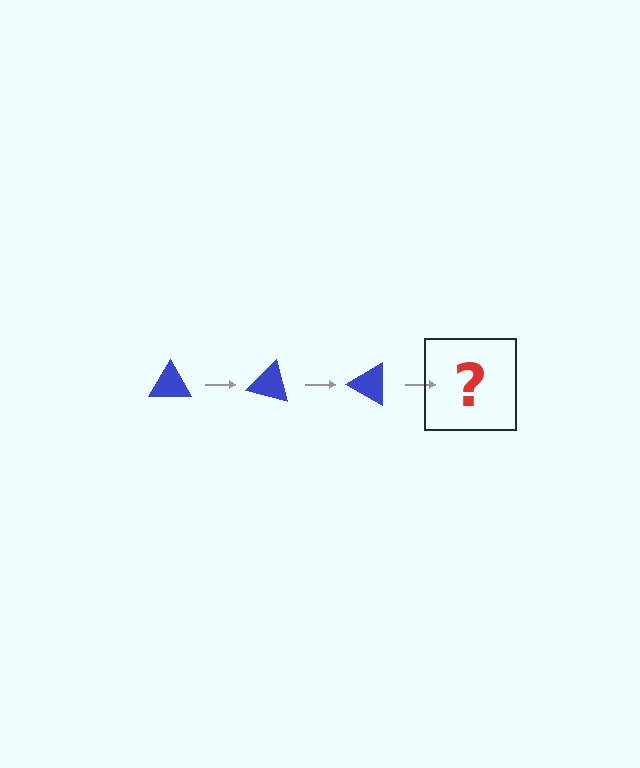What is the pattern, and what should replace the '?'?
The pattern is that the triangle rotates 15 degrees each step. The '?' should be a blue triangle rotated 45 degrees.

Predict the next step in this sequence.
The next step is a blue triangle rotated 45 degrees.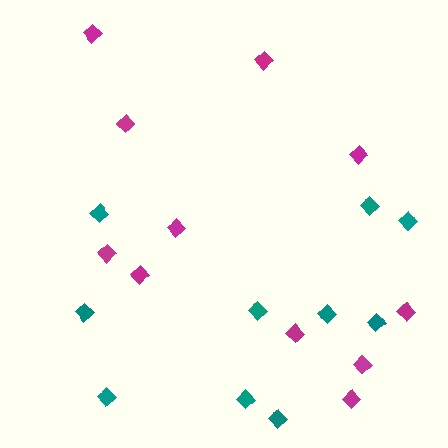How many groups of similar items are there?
There are 2 groups: one group of teal diamonds (10) and one group of magenta diamonds (11).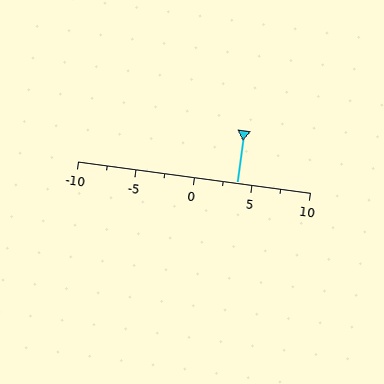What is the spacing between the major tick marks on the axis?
The major ticks are spaced 5 apart.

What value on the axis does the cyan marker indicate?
The marker indicates approximately 3.8.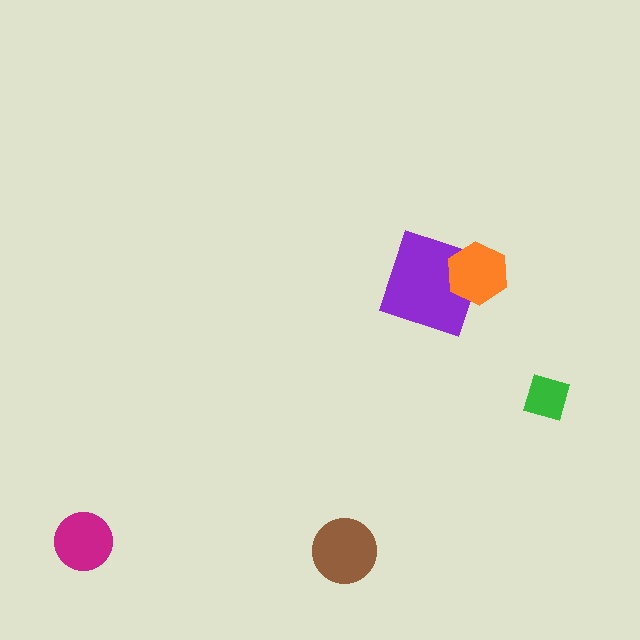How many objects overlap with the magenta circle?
0 objects overlap with the magenta circle.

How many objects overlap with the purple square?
1 object overlaps with the purple square.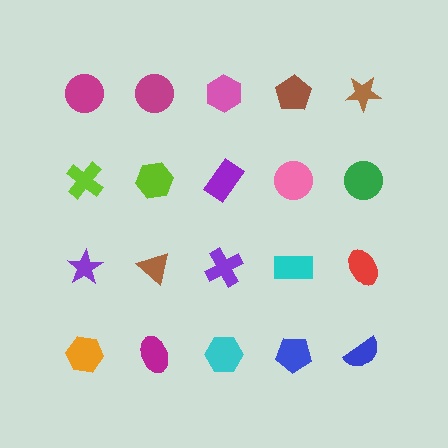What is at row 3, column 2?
A brown triangle.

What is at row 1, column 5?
A brown star.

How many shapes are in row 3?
5 shapes.